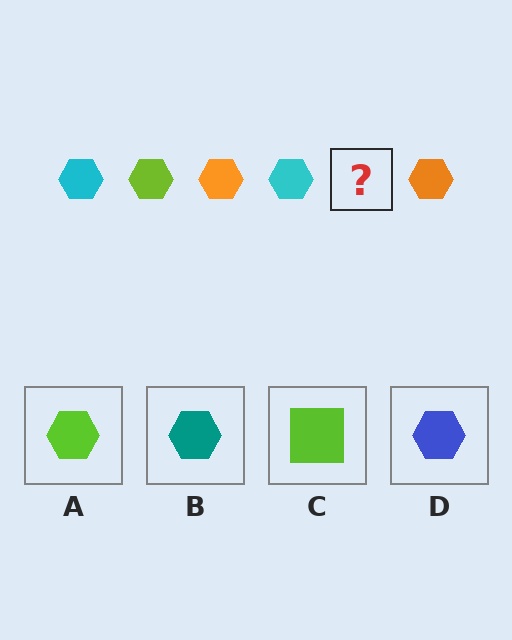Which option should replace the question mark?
Option A.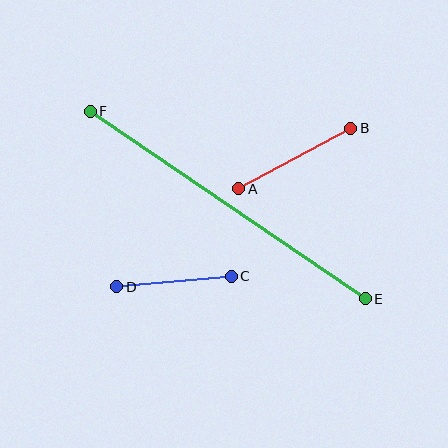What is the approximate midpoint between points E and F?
The midpoint is at approximately (228, 205) pixels.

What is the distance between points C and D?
The distance is approximately 115 pixels.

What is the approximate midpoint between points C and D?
The midpoint is at approximately (174, 282) pixels.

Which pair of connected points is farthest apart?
Points E and F are farthest apart.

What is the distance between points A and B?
The distance is approximately 128 pixels.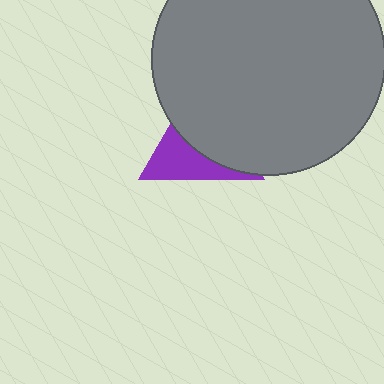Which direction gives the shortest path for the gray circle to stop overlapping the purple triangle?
Moving toward the upper-right gives the shortest separation.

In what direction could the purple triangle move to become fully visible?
The purple triangle could move toward the lower-left. That would shift it out from behind the gray circle entirely.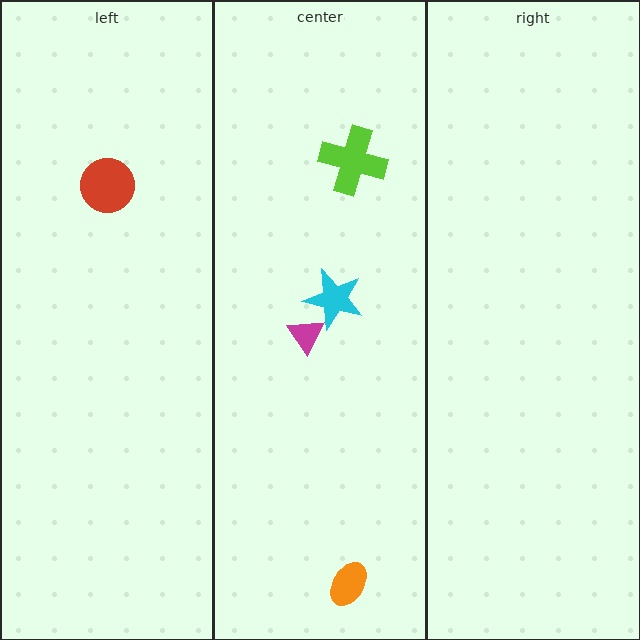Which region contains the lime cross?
The center region.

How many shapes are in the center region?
4.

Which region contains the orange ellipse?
The center region.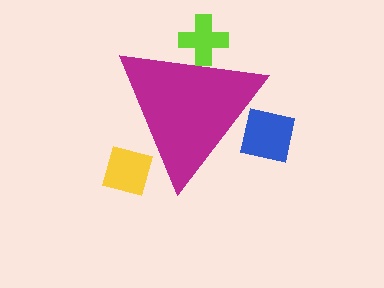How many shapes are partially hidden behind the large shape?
3 shapes are partially hidden.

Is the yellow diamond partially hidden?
Yes, the yellow diamond is partially hidden behind the magenta triangle.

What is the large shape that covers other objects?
A magenta triangle.